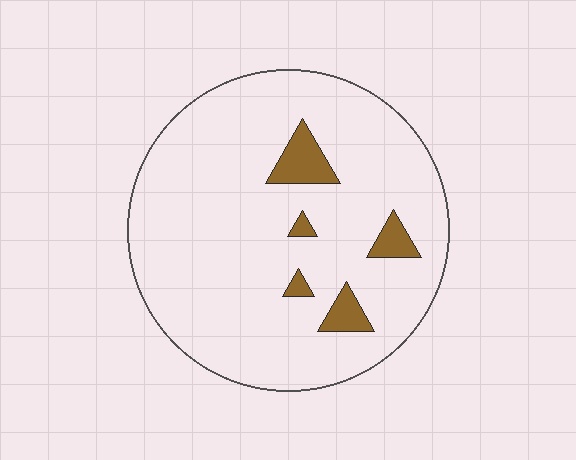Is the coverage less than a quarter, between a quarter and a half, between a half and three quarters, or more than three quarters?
Less than a quarter.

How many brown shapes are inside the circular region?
5.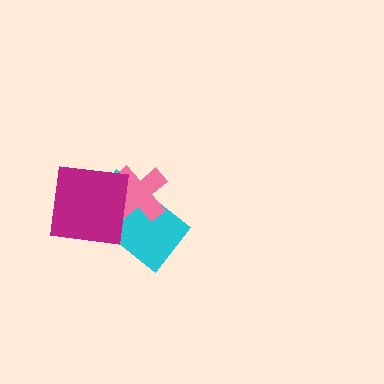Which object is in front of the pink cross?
The magenta square is in front of the pink cross.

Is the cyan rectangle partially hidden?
Yes, it is partially covered by another shape.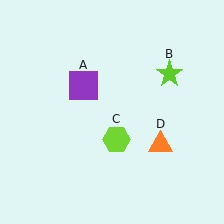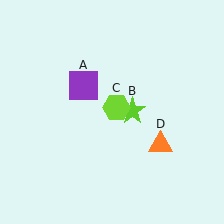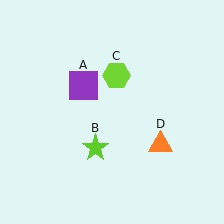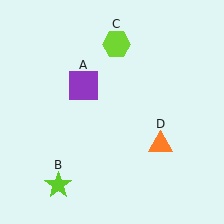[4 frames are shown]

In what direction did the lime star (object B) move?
The lime star (object B) moved down and to the left.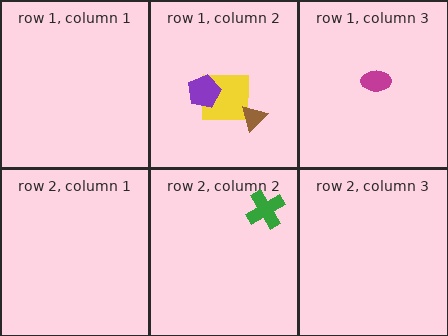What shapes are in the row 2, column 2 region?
The green cross.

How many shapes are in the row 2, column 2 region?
1.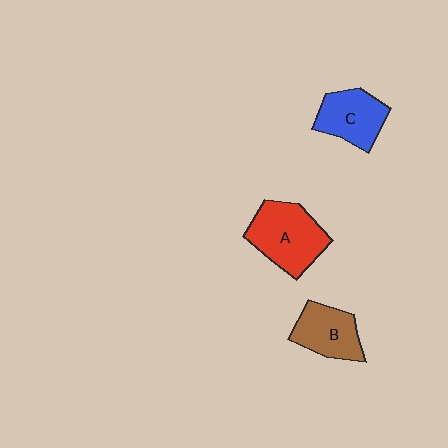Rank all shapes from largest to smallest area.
From largest to smallest: A (red), C (blue), B (brown).